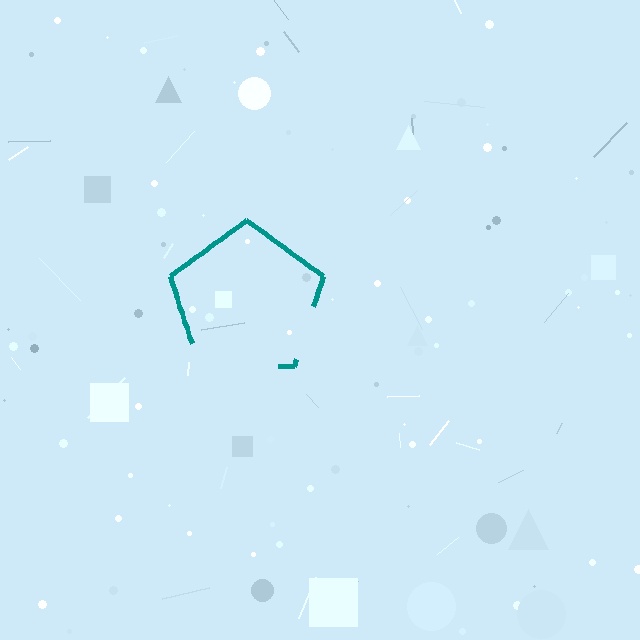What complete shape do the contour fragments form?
The contour fragments form a pentagon.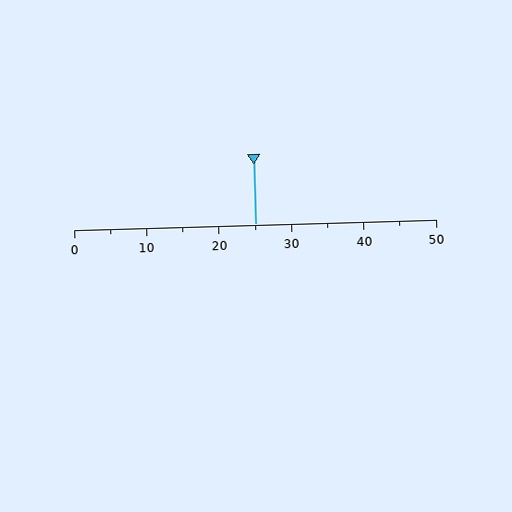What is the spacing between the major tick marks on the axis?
The major ticks are spaced 10 apart.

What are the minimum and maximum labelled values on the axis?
The axis runs from 0 to 50.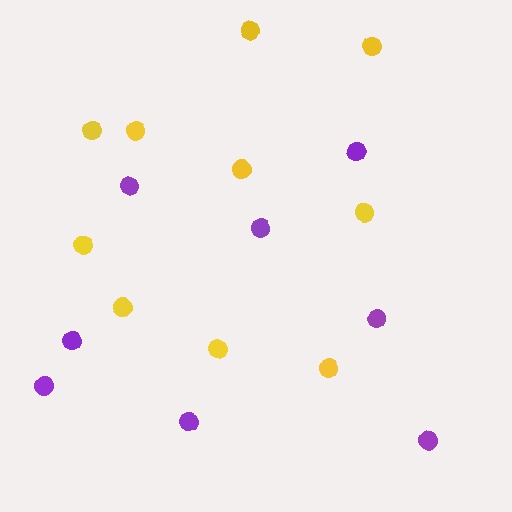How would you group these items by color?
There are 2 groups: one group of yellow circles (10) and one group of purple circles (8).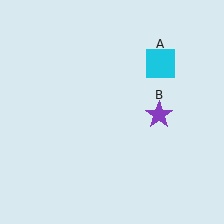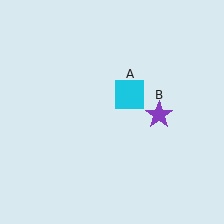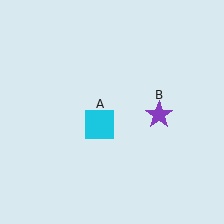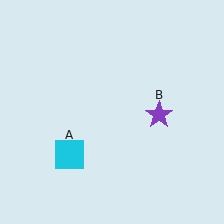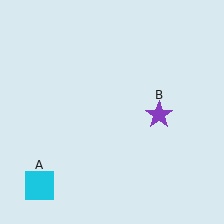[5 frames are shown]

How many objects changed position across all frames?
1 object changed position: cyan square (object A).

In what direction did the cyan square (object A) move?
The cyan square (object A) moved down and to the left.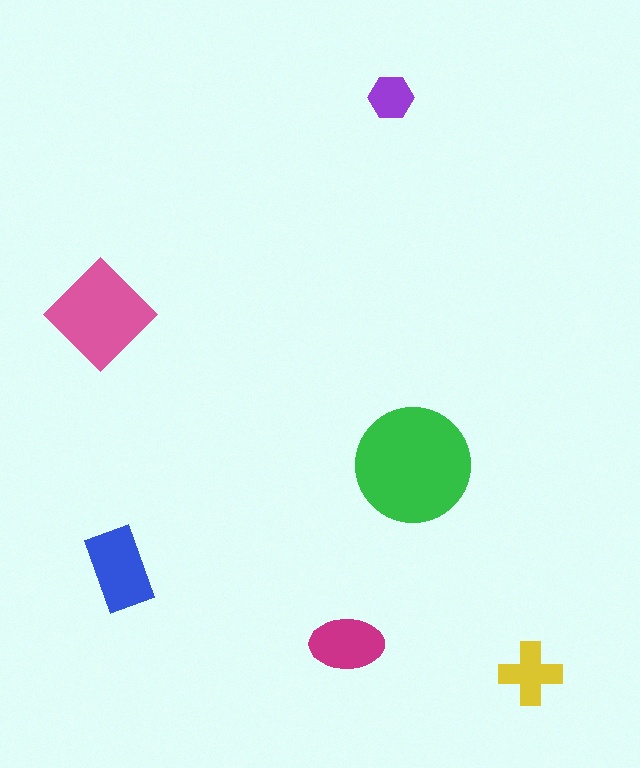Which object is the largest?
The green circle.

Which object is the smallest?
The purple hexagon.